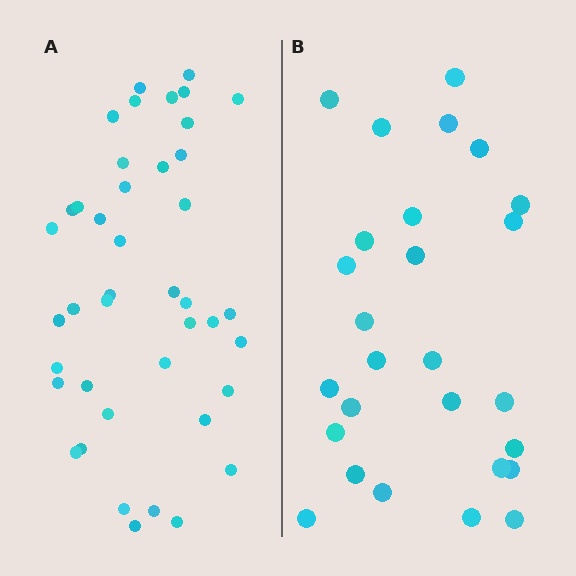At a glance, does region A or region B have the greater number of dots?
Region A (the left region) has more dots.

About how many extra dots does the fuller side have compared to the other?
Region A has approximately 15 more dots than region B.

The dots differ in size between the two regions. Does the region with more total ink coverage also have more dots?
No. Region B has more total ink coverage because its dots are larger, but region A actually contains more individual dots. Total area can be misleading — the number of items is what matters here.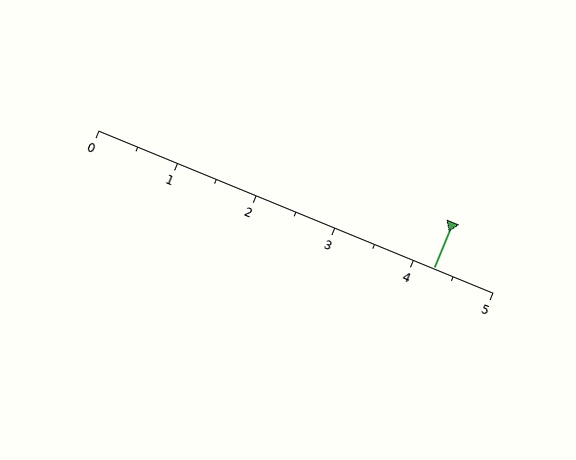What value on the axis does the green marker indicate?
The marker indicates approximately 4.2.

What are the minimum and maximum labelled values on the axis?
The axis runs from 0 to 5.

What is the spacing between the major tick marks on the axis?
The major ticks are spaced 1 apart.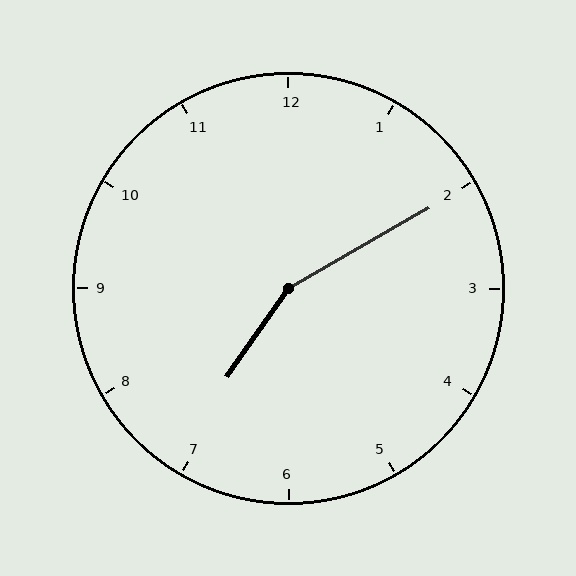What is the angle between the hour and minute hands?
Approximately 155 degrees.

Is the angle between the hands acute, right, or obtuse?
It is obtuse.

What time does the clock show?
7:10.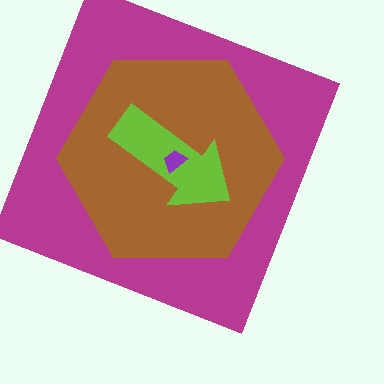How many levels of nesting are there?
4.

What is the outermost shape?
The magenta square.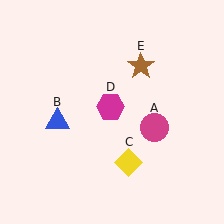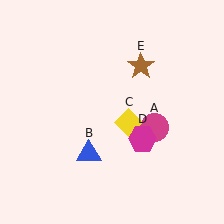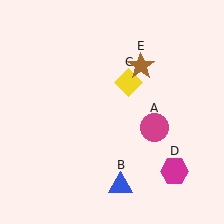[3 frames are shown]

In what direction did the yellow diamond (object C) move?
The yellow diamond (object C) moved up.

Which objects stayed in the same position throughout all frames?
Magenta circle (object A) and brown star (object E) remained stationary.